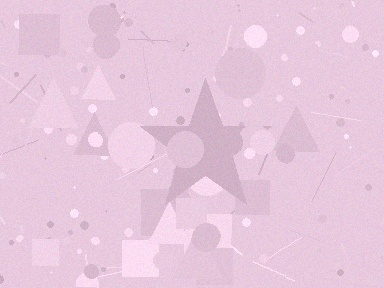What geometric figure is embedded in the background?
A star is embedded in the background.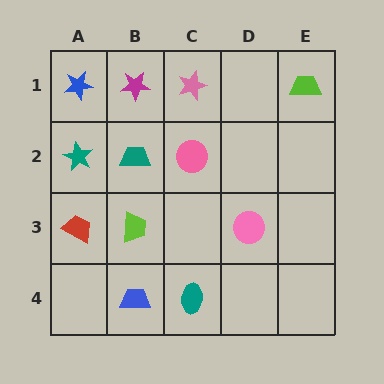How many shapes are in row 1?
4 shapes.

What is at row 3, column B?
A lime trapezoid.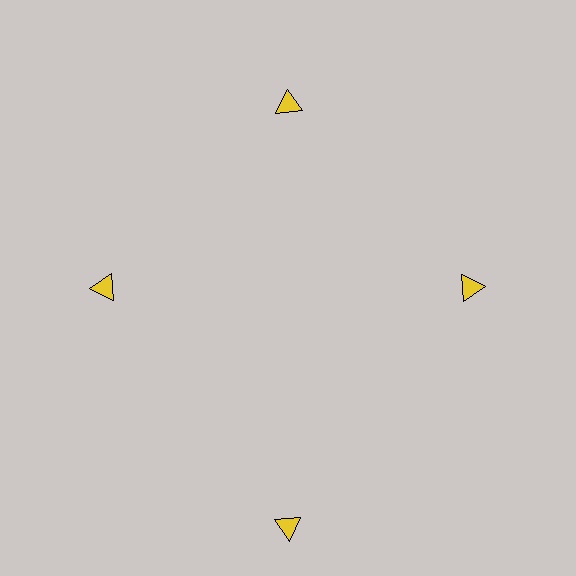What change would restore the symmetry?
The symmetry would be restored by moving it inward, back onto the ring so that all 4 triangles sit at equal angles and equal distance from the center.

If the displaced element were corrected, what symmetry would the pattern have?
It would have 4-fold rotational symmetry — the pattern would map onto itself every 90 degrees.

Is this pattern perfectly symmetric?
No. The 4 yellow triangles are arranged in a ring, but one element near the 6 o'clock position is pushed outward from the center, breaking the 4-fold rotational symmetry.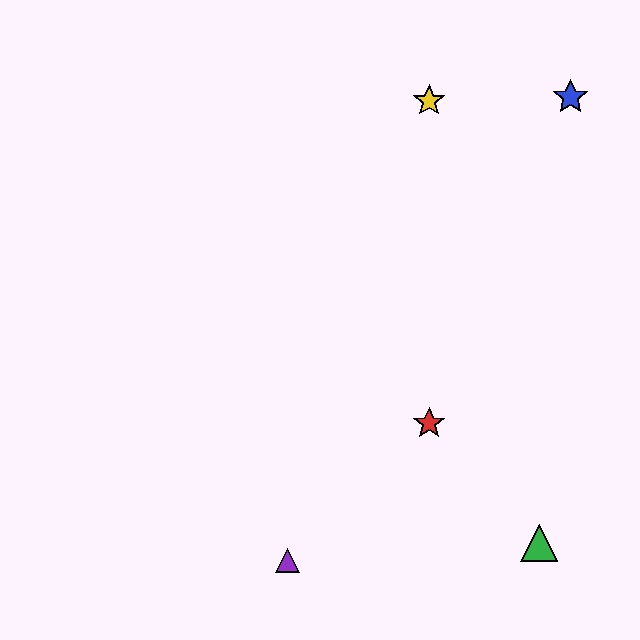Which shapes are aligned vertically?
The red star, the yellow star are aligned vertically.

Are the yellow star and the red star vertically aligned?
Yes, both are at x≈429.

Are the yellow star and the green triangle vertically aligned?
No, the yellow star is at x≈429 and the green triangle is at x≈539.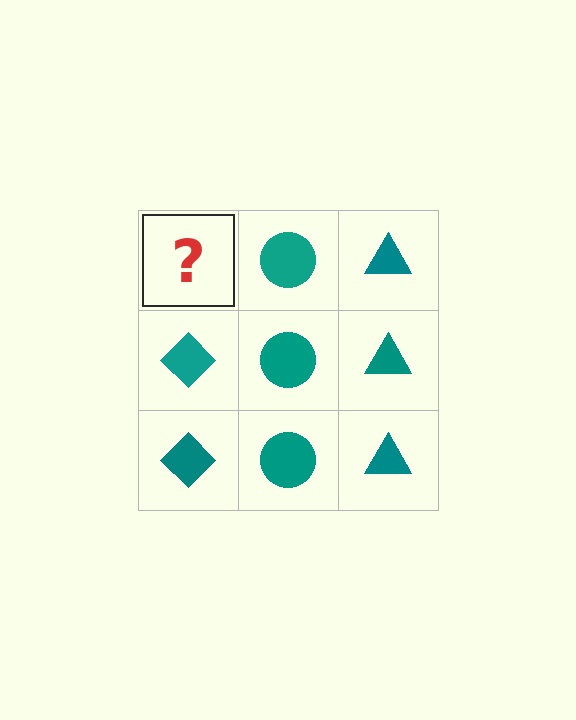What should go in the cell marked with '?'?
The missing cell should contain a teal diamond.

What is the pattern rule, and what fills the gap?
The rule is that each column has a consistent shape. The gap should be filled with a teal diamond.